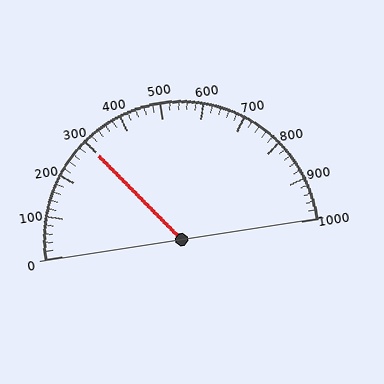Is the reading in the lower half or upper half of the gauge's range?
The reading is in the lower half of the range (0 to 1000).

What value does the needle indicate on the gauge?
The needle indicates approximately 300.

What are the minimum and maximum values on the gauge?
The gauge ranges from 0 to 1000.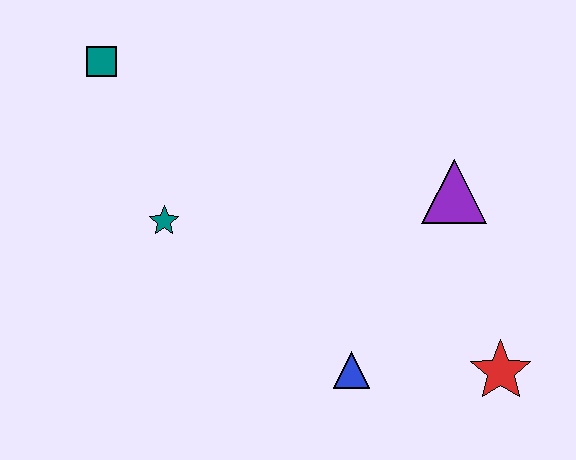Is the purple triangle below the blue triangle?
No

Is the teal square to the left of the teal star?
Yes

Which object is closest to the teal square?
The teal star is closest to the teal square.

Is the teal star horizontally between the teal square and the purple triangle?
Yes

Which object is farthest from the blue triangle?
The teal square is farthest from the blue triangle.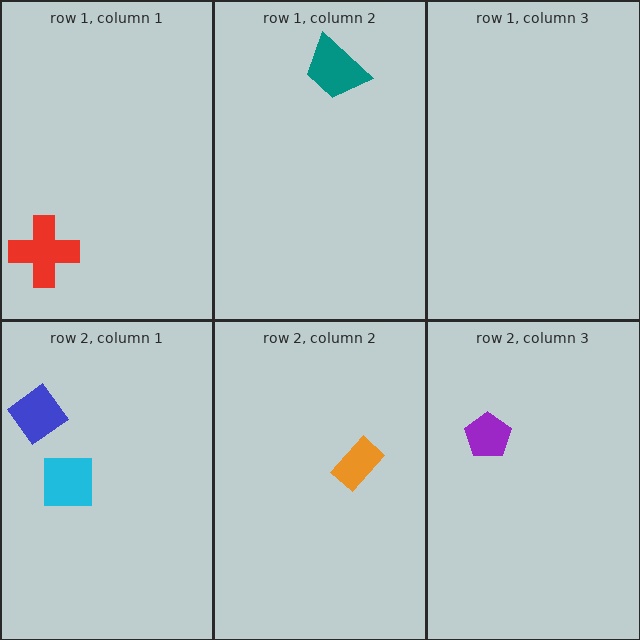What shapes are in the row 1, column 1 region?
The red cross.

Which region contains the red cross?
The row 1, column 1 region.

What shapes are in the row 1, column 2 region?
The teal trapezoid.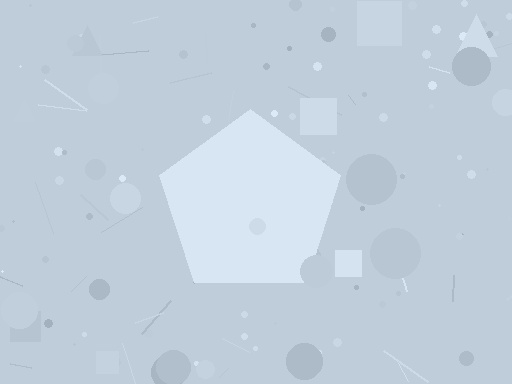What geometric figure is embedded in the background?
A pentagon is embedded in the background.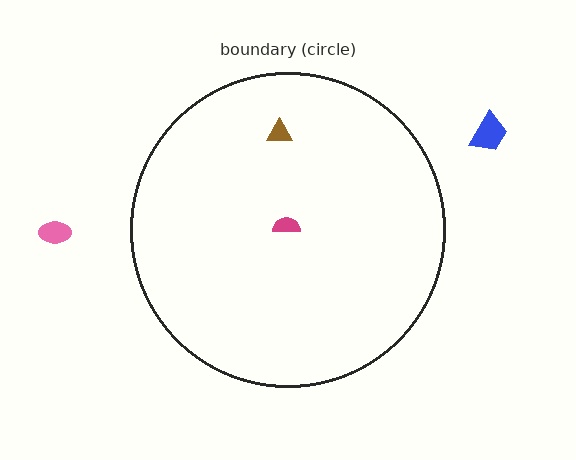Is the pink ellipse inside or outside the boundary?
Outside.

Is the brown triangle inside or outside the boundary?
Inside.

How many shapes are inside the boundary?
2 inside, 2 outside.